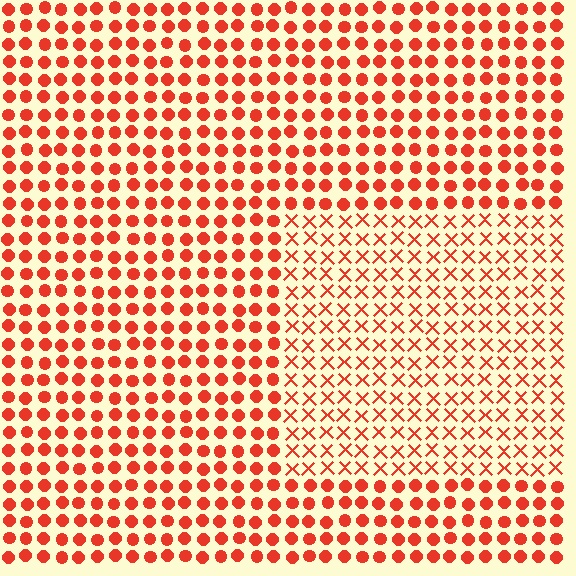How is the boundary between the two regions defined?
The boundary is defined by a change in element shape: X marks inside vs. circles outside. All elements share the same color and spacing.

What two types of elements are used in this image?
The image uses X marks inside the rectangle region and circles outside it.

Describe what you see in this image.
The image is filled with small red elements arranged in a uniform grid. A rectangle-shaped region contains X marks, while the surrounding area contains circles. The boundary is defined purely by the change in element shape.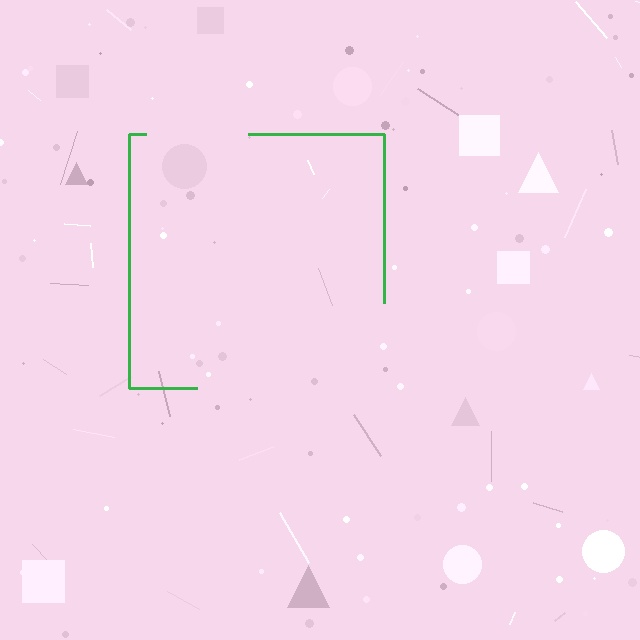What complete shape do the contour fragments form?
The contour fragments form a square.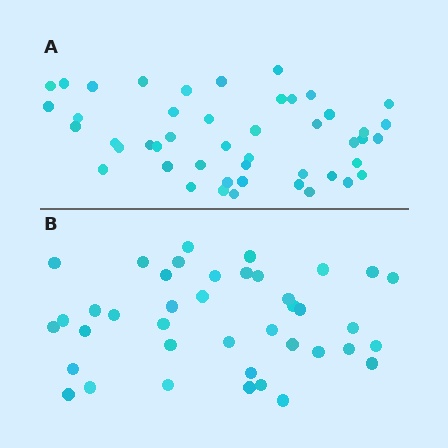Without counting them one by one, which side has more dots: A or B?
Region A (the top region) has more dots.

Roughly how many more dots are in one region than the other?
Region A has roughly 8 or so more dots than region B.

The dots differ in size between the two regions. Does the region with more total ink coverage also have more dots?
No. Region B has more total ink coverage because its dots are larger, but region A actually contains more individual dots. Total area can be misleading — the number of items is what matters here.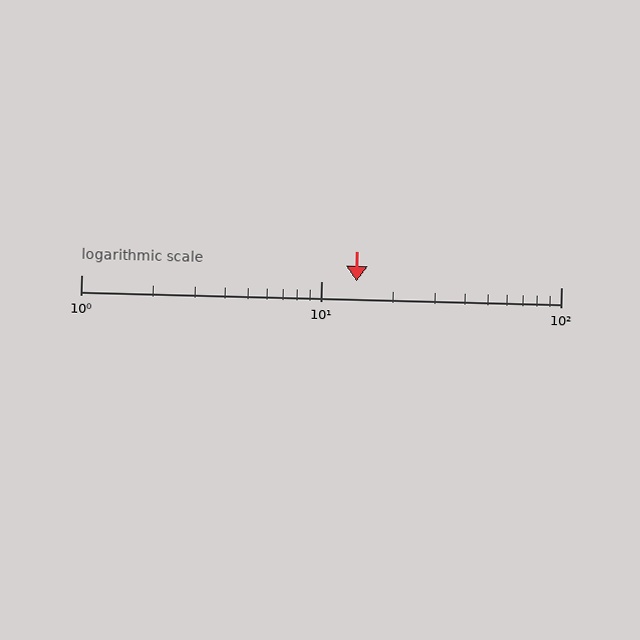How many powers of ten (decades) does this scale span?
The scale spans 2 decades, from 1 to 100.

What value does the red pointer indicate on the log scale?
The pointer indicates approximately 14.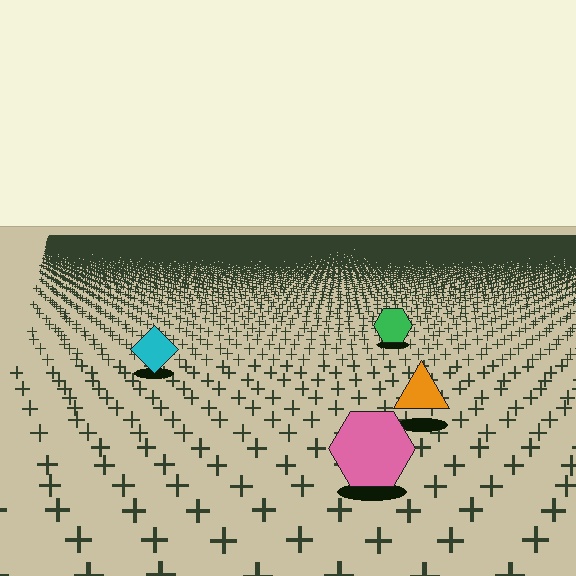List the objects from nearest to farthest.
From nearest to farthest: the pink hexagon, the orange triangle, the cyan diamond, the green hexagon.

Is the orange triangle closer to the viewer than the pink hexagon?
No. The pink hexagon is closer — you can tell from the texture gradient: the ground texture is coarser near it.